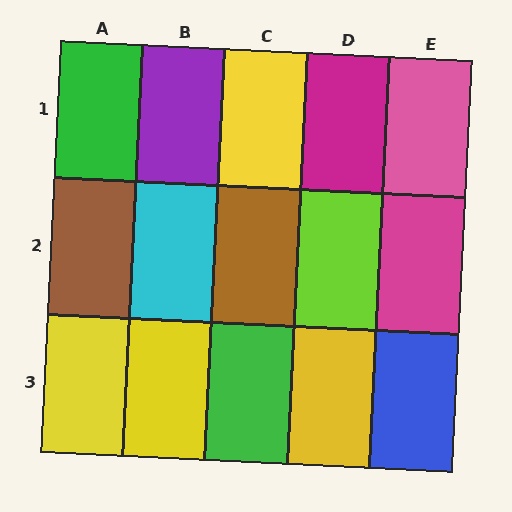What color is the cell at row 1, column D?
Magenta.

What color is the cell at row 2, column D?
Lime.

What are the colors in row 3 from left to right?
Yellow, yellow, green, yellow, blue.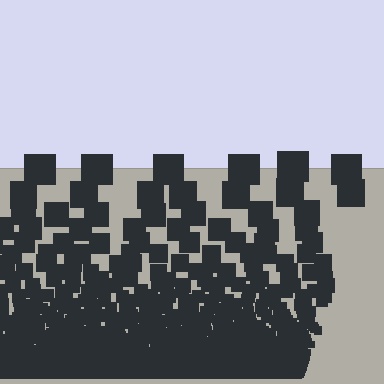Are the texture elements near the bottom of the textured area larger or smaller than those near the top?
Smaller. The gradient is inverted — elements near the bottom are smaller and denser.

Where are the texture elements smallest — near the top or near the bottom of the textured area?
Near the bottom.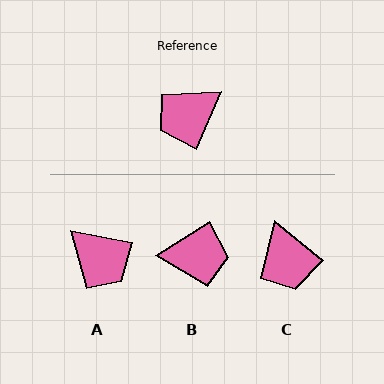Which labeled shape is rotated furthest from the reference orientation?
B, about 146 degrees away.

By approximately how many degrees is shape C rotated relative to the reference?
Approximately 74 degrees counter-clockwise.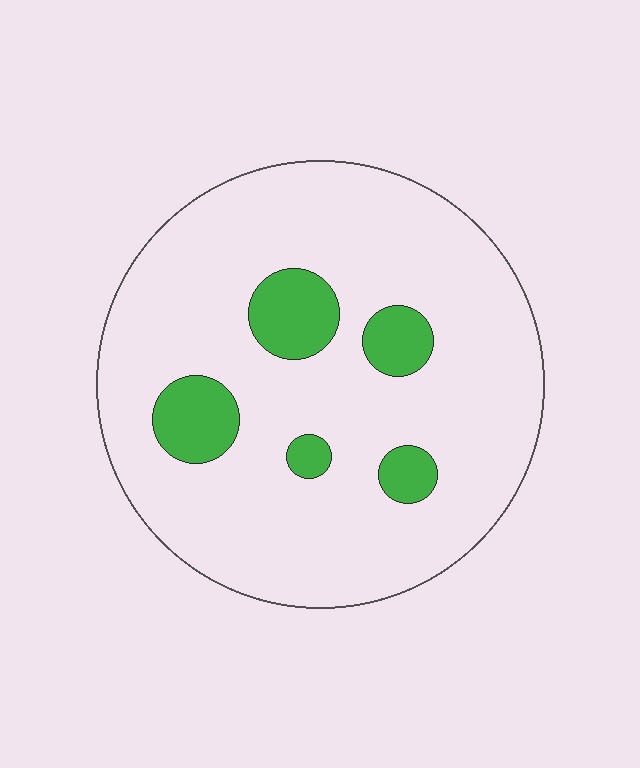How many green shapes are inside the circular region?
5.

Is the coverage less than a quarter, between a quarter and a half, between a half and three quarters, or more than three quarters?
Less than a quarter.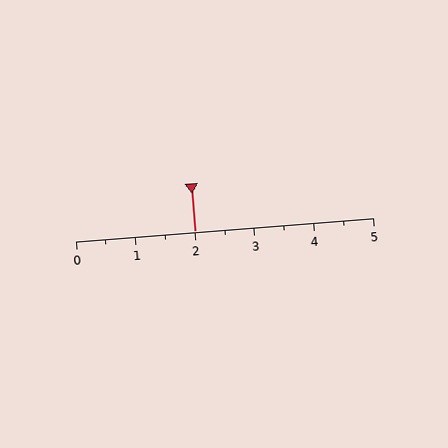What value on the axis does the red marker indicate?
The marker indicates approximately 2.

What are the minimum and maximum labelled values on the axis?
The axis runs from 0 to 5.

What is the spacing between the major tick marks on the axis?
The major ticks are spaced 1 apart.